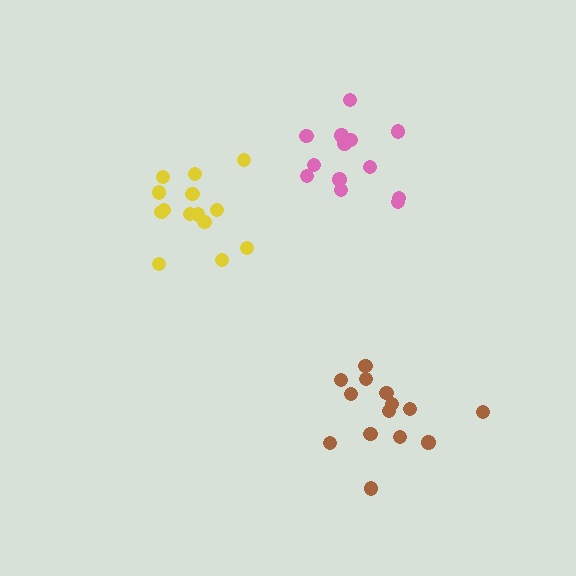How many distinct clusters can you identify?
There are 3 distinct clusters.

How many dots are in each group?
Group 1: 14 dots, Group 2: 13 dots, Group 3: 14 dots (41 total).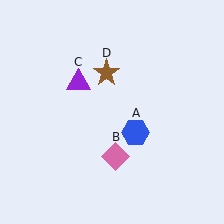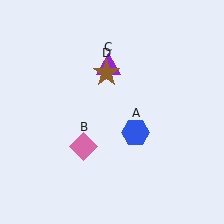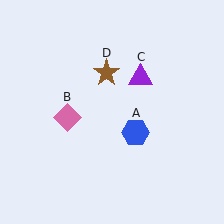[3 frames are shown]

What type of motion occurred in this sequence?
The pink diamond (object B), purple triangle (object C) rotated clockwise around the center of the scene.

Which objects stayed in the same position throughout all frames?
Blue hexagon (object A) and brown star (object D) remained stationary.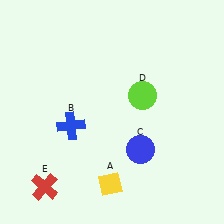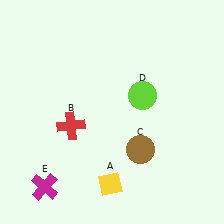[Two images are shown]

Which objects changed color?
B changed from blue to red. C changed from blue to brown. E changed from red to magenta.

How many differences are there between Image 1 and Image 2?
There are 3 differences between the two images.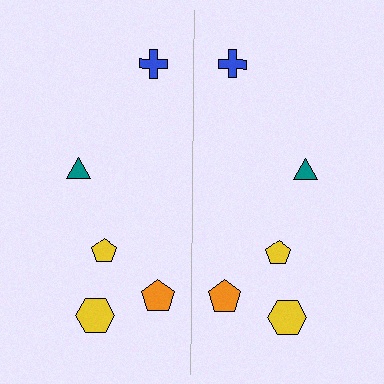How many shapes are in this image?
There are 10 shapes in this image.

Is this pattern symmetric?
Yes, this pattern has bilateral (reflection) symmetry.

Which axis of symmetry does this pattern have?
The pattern has a vertical axis of symmetry running through the center of the image.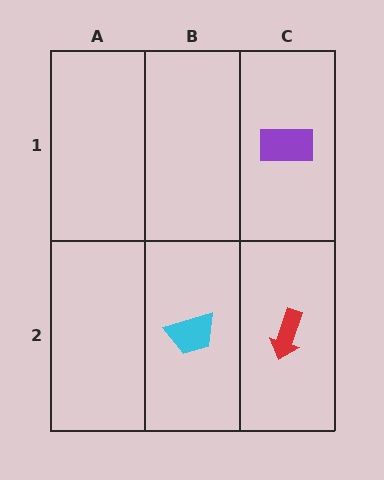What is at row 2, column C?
A red arrow.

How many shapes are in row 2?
2 shapes.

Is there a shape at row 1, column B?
No, that cell is empty.